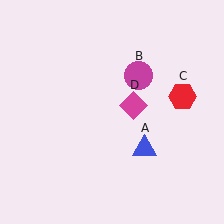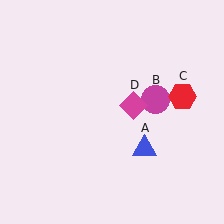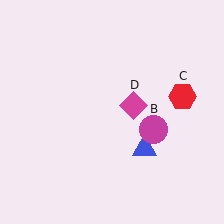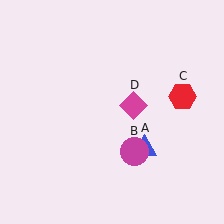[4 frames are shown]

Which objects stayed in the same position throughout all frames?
Blue triangle (object A) and red hexagon (object C) and magenta diamond (object D) remained stationary.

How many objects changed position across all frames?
1 object changed position: magenta circle (object B).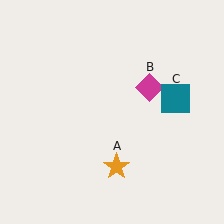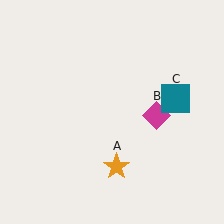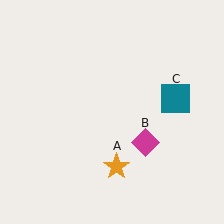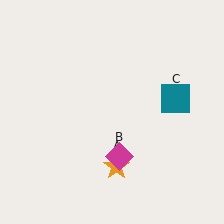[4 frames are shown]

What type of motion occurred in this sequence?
The magenta diamond (object B) rotated clockwise around the center of the scene.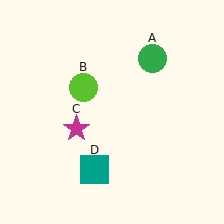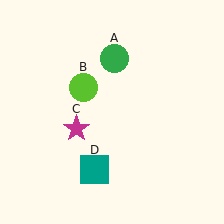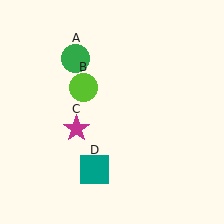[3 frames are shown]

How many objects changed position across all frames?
1 object changed position: green circle (object A).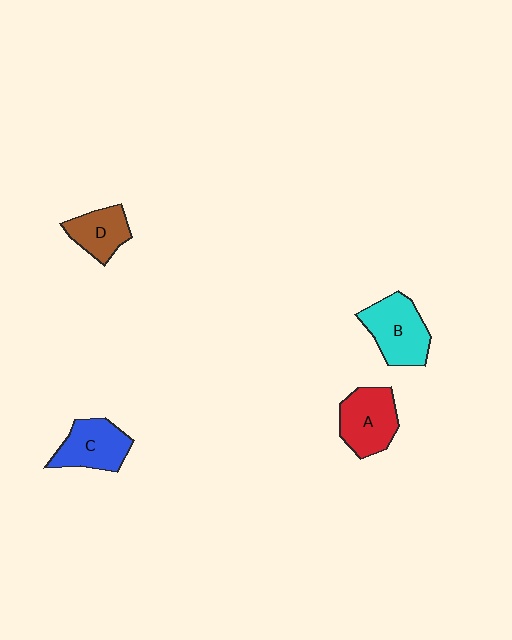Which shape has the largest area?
Shape B (cyan).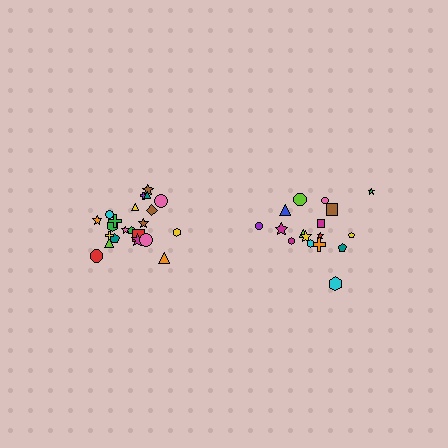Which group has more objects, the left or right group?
The left group.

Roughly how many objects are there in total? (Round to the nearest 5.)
Roughly 40 objects in total.